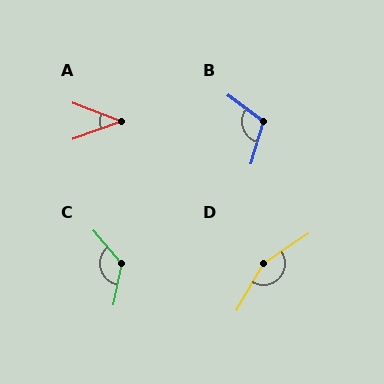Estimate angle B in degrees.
Approximately 110 degrees.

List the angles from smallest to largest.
A (41°), B (110°), C (128°), D (154°).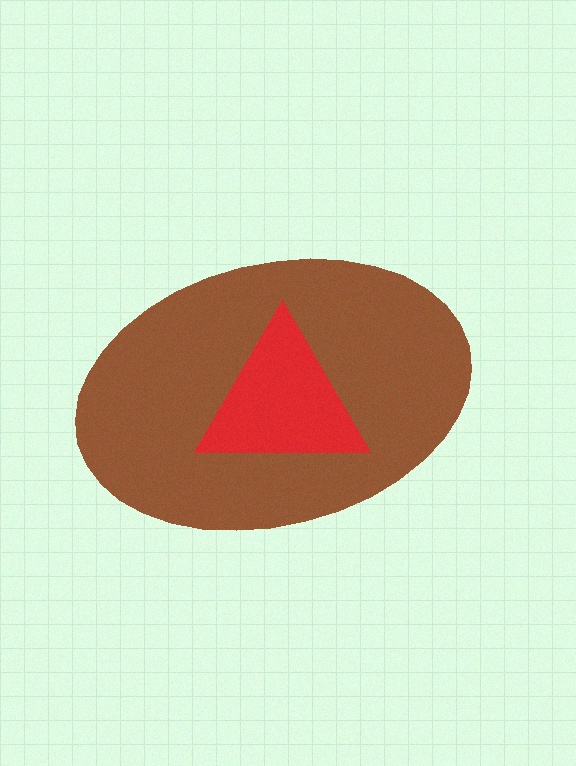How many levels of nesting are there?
2.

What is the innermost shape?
The red triangle.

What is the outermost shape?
The brown ellipse.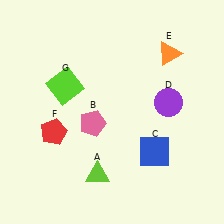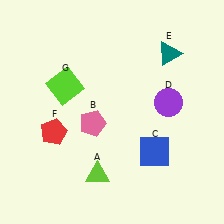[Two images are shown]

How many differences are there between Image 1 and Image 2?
There is 1 difference between the two images.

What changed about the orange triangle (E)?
In Image 1, E is orange. In Image 2, it changed to teal.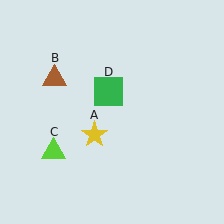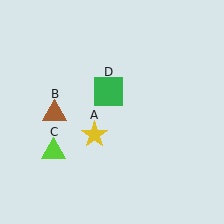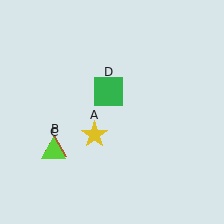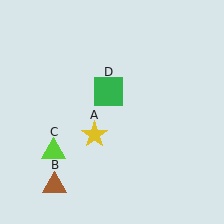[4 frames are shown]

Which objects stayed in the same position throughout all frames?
Yellow star (object A) and lime triangle (object C) and green square (object D) remained stationary.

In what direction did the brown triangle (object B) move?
The brown triangle (object B) moved down.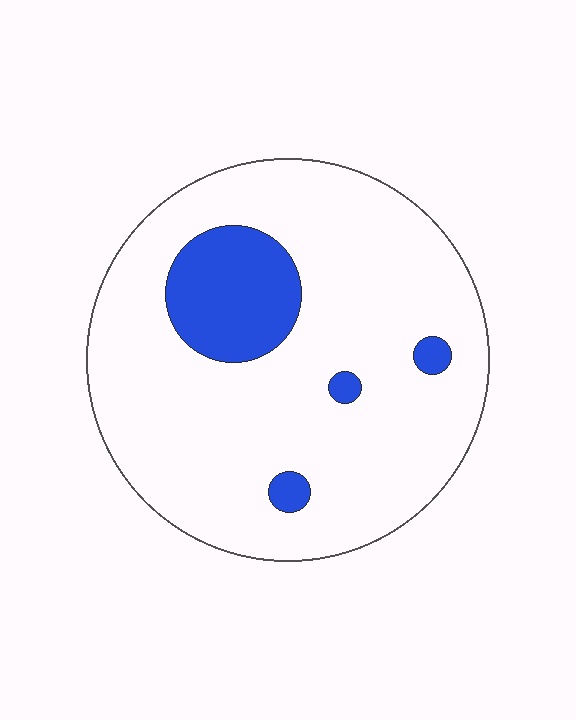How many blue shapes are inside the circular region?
4.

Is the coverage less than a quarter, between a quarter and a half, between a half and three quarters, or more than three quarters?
Less than a quarter.